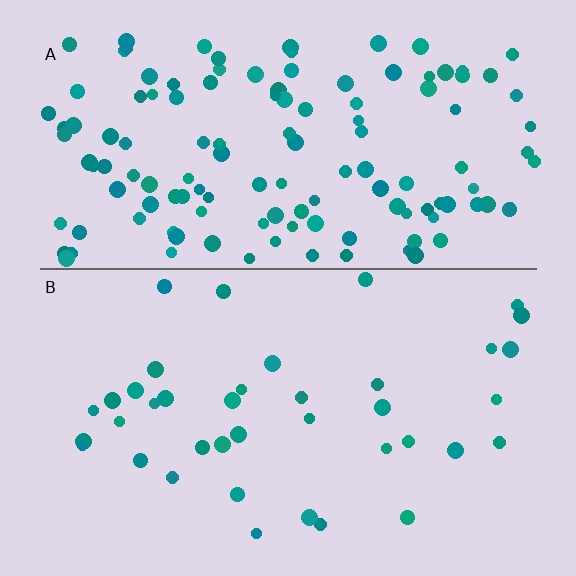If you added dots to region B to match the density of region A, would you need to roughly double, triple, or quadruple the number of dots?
Approximately triple.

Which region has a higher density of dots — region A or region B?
A (the top).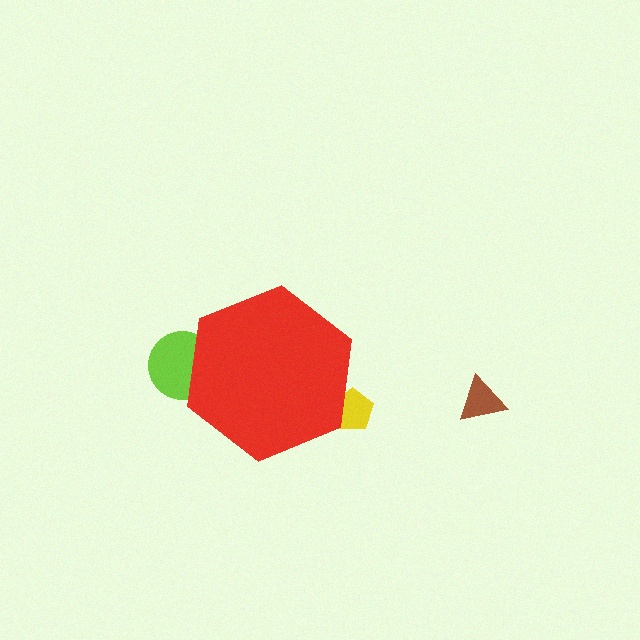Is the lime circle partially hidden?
Yes, the lime circle is partially hidden behind the red hexagon.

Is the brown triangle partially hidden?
No, the brown triangle is fully visible.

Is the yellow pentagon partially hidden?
Yes, the yellow pentagon is partially hidden behind the red hexagon.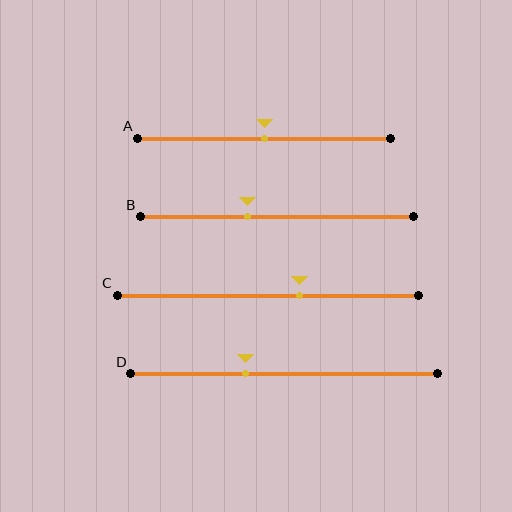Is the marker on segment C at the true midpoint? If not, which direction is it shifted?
No, the marker on segment C is shifted to the right by about 10% of the segment length.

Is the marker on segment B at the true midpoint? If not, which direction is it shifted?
No, the marker on segment B is shifted to the left by about 11% of the segment length.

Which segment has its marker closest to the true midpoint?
Segment A has its marker closest to the true midpoint.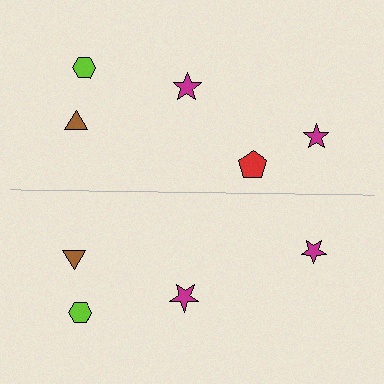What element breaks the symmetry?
A red pentagon is missing from the bottom side.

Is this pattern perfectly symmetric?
No, the pattern is not perfectly symmetric. A red pentagon is missing from the bottom side.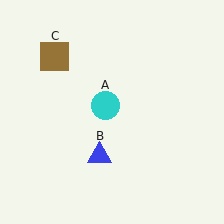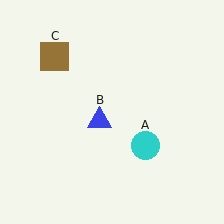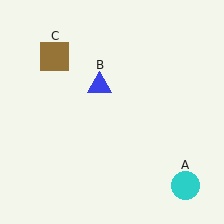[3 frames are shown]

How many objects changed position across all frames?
2 objects changed position: cyan circle (object A), blue triangle (object B).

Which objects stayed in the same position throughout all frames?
Brown square (object C) remained stationary.